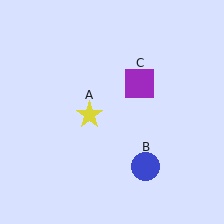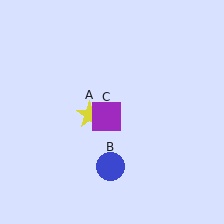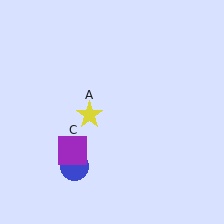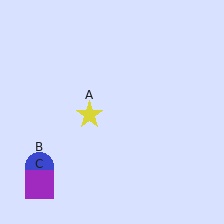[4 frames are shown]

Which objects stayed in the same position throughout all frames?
Yellow star (object A) remained stationary.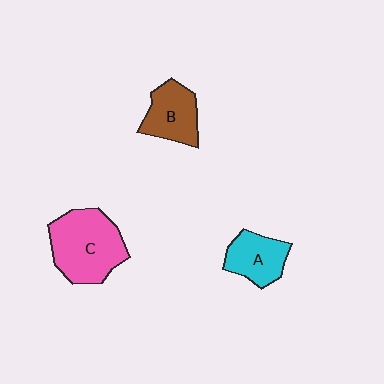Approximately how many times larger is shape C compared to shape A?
Approximately 1.7 times.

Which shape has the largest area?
Shape C (pink).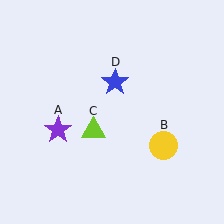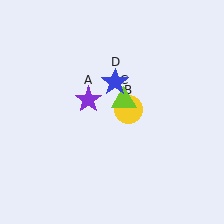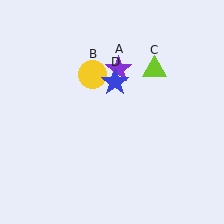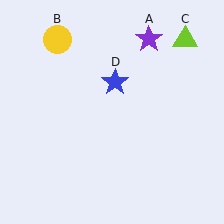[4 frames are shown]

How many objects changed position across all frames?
3 objects changed position: purple star (object A), yellow circle (object B), lime triangle (object C).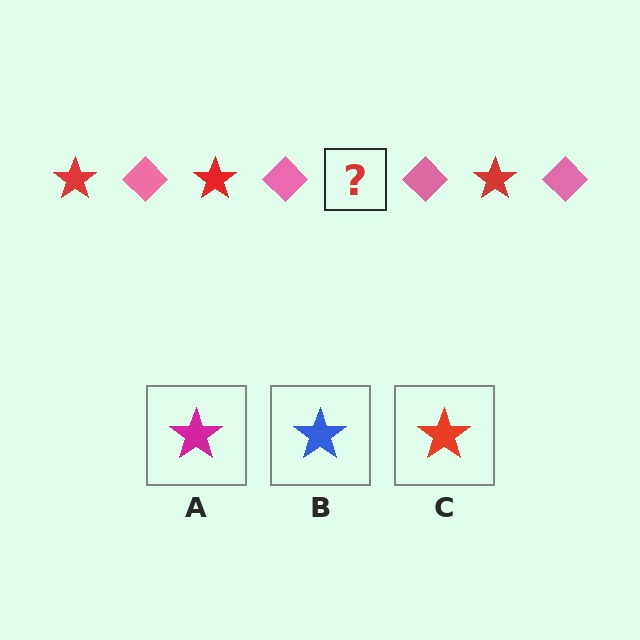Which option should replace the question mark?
Option C.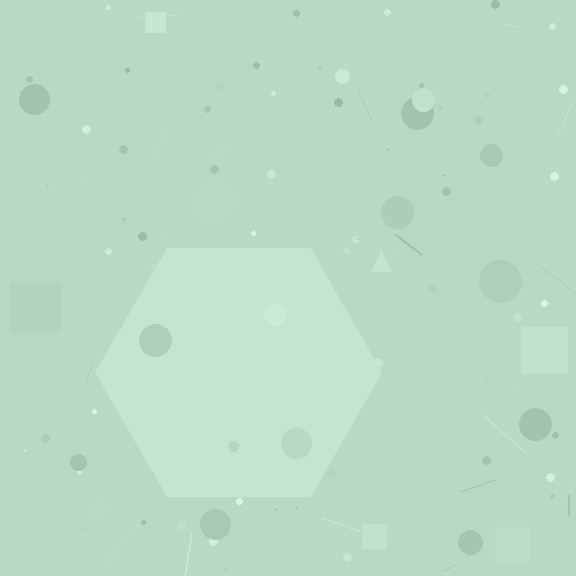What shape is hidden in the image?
A hexagon is hidden in the image.